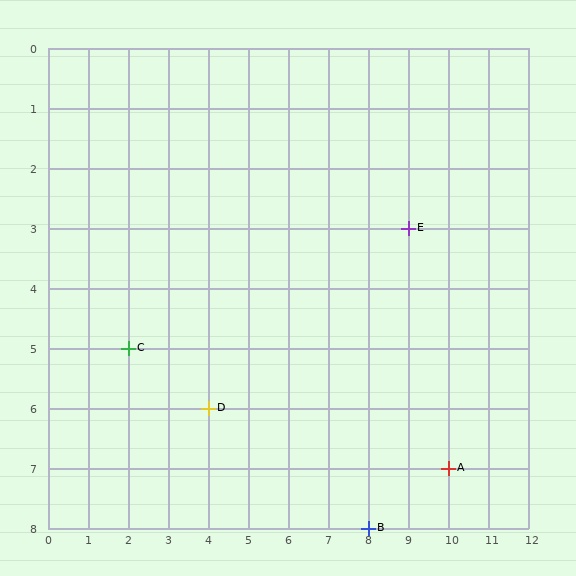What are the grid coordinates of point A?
Point A is at grid coordinates (10, 7).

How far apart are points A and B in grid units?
Points A and B are 2 columns and 1 row apart (about 2.2 grid units diagonally).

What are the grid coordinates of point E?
Point E is at grid coordinates (9, 3).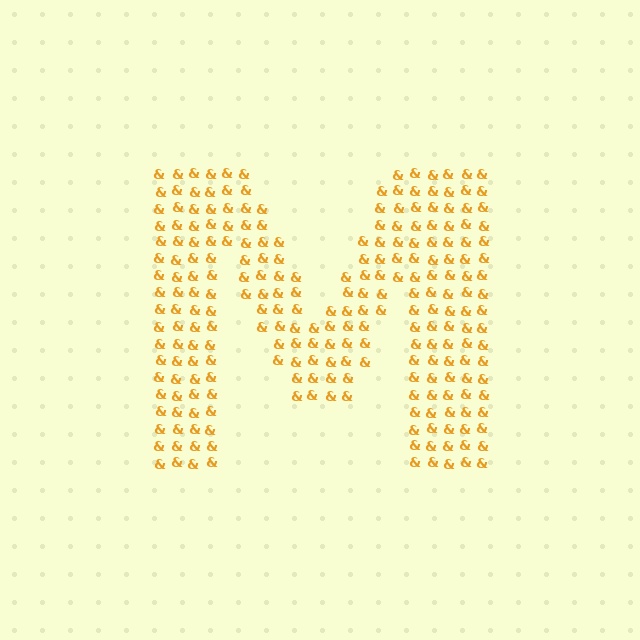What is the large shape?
The large shape is the letter M.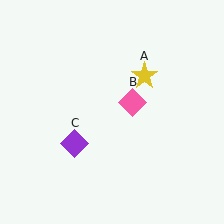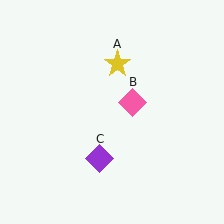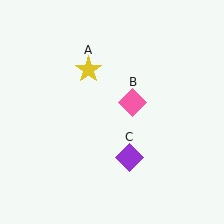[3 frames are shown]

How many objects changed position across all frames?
2 objects changed position: yellow star (object A), purple diamond (object C).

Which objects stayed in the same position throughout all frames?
Pink diamond (object B) remained stationary.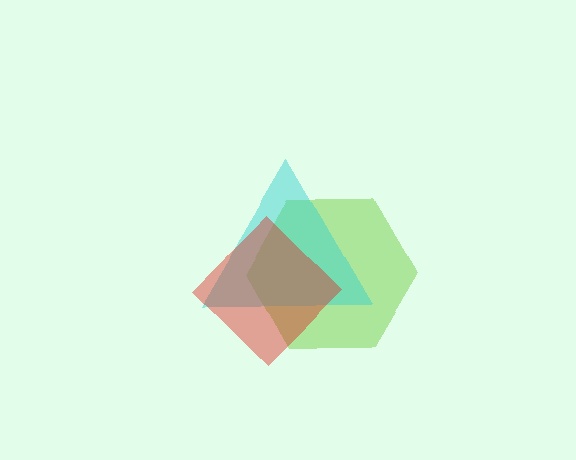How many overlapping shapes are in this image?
There are 3 overlapping shapes in the image.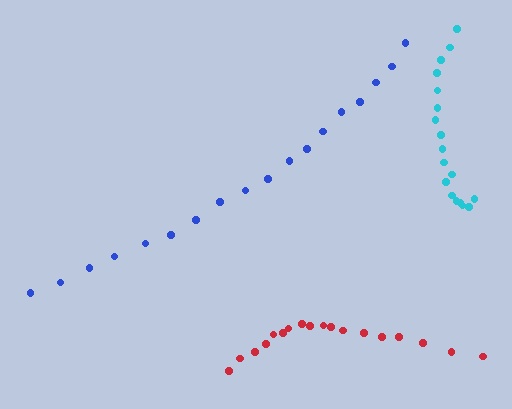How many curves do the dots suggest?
There are 3 distinct paths.